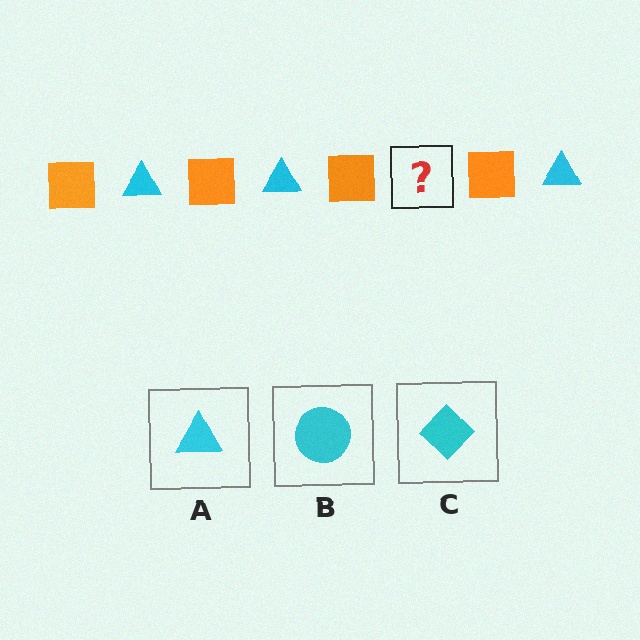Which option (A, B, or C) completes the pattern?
A.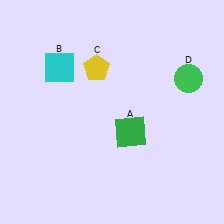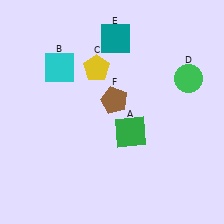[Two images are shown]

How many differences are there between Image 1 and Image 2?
There are 2 differences between the two images.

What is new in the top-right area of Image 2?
A brown pentagon (F) was added in the top-right area of Image 2.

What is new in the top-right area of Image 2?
A teal square (E) was added in the top-right area of Image 2.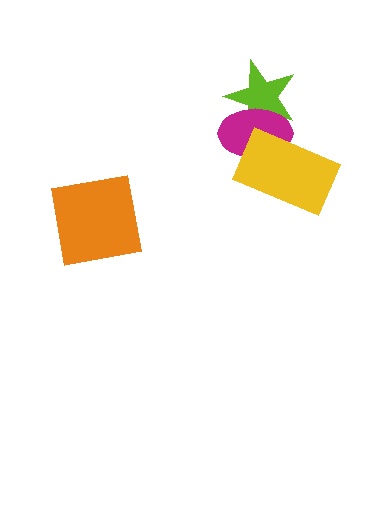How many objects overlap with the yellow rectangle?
1 object overlaps with the yellow rectangle.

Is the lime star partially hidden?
Yes, it is partially covered by another shape.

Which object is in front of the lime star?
The magenta ellipse is in front of the lime star.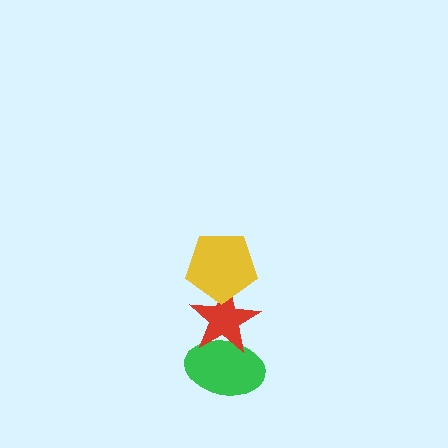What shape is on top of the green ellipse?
The red star is on top of the green ellipse.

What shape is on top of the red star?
The yellow pentagon is on top of the red star.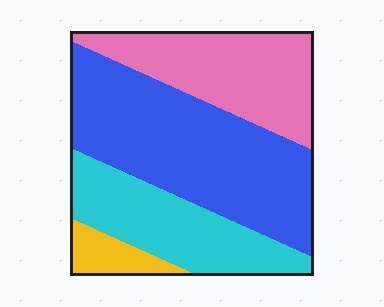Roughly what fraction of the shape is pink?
Pink covers about 25% of the shape.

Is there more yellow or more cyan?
Cyan.